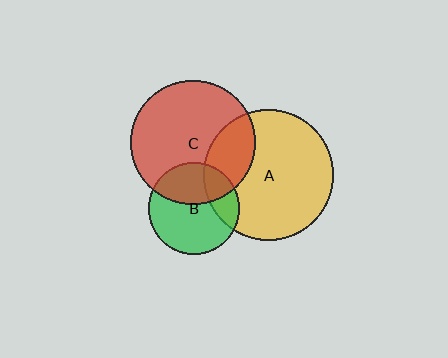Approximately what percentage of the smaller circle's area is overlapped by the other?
Approximately 25%.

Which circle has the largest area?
Circle A (yellow).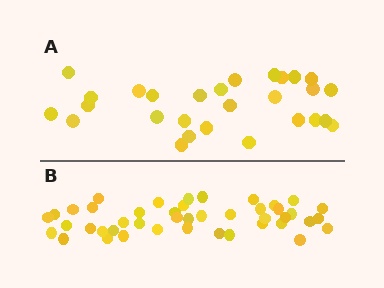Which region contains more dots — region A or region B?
Region B (the bottom region) has more dots.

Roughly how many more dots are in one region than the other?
Region B has approximately 15 more dots than region A.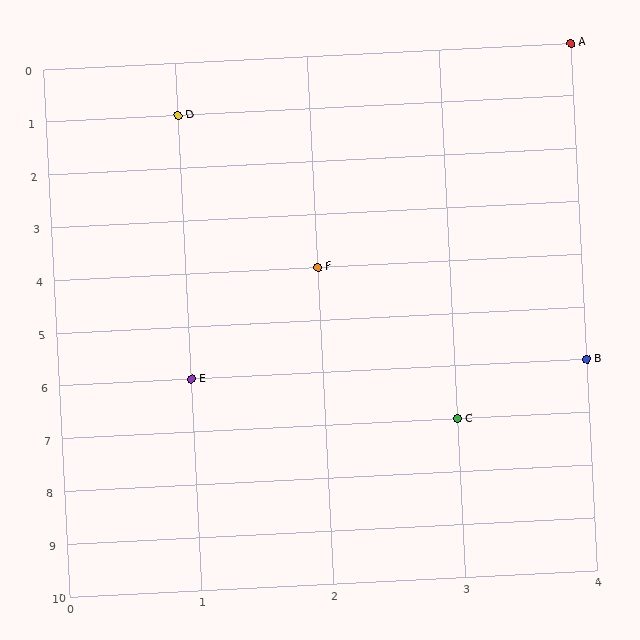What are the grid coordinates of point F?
Point F is at grid coordinates (2, 4).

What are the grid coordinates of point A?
Point A is at grid coordinates (4, 0).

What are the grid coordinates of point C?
Point C is at grid coordinates (3, 7).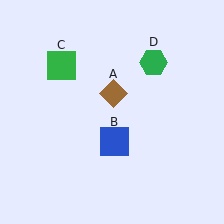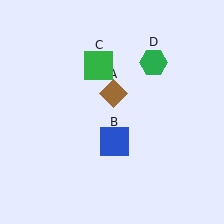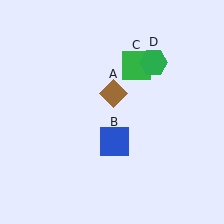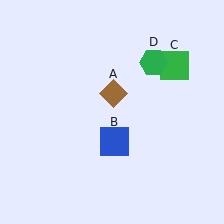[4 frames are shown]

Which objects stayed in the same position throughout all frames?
Brown diamond (object A) and blue square (object B) and green hexagon (object D) remained stationary.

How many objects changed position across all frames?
1 object changed position: green square (object C).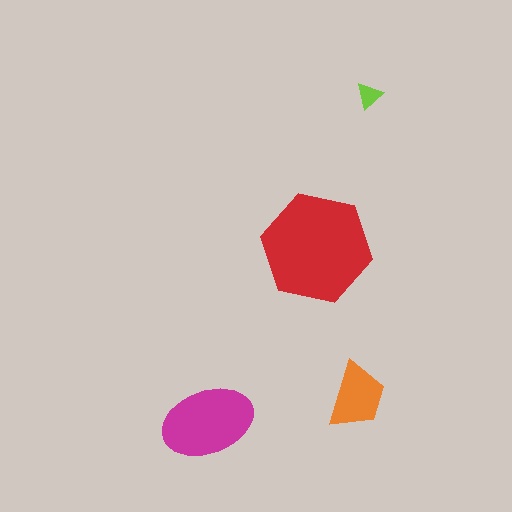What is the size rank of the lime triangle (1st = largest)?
4th.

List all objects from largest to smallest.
The red hexagon, the magenta ellipse, the orange trapezoid, the lime triangle.